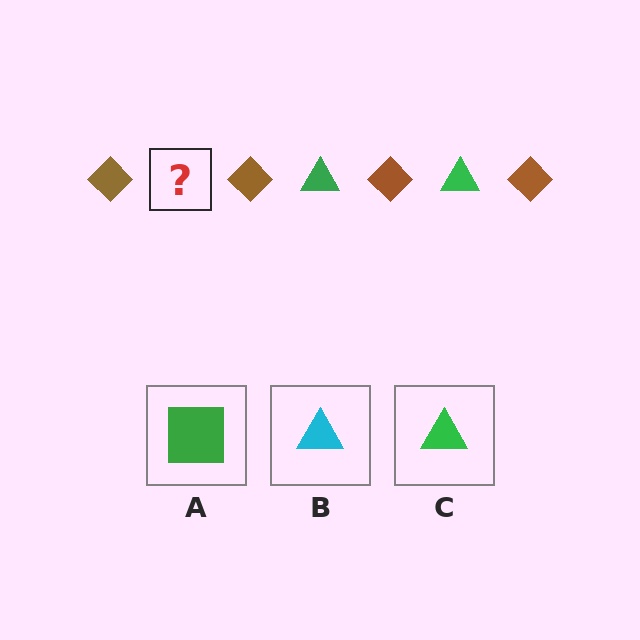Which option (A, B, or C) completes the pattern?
C.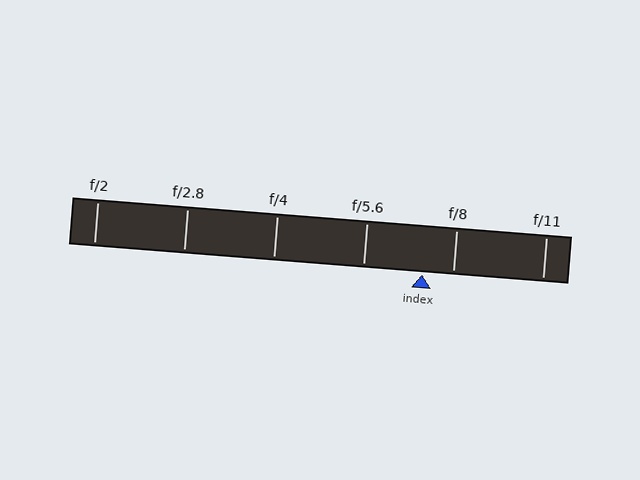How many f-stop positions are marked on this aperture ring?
There are 6 f-stop positions marked.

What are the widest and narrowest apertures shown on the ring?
The widest aperture shown is f/2 and the narrowest is f/11.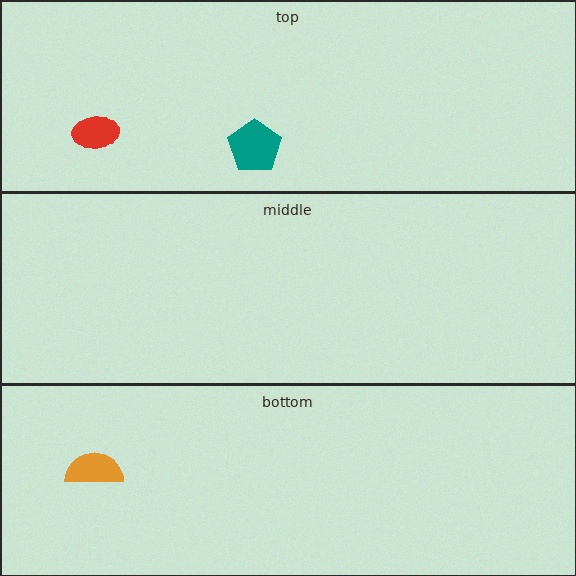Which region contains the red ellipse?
The top region.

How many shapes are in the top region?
2.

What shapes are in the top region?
The teal pentagon, the red ellipse.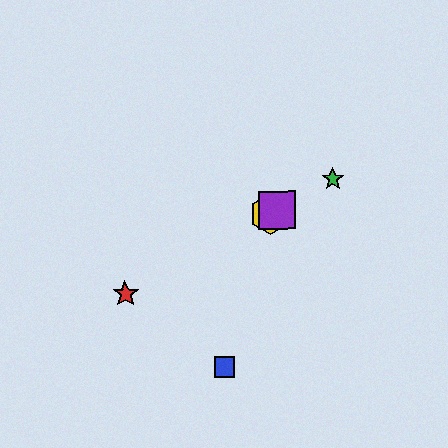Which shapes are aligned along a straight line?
The red star, the green star, the yellow hexagon, the purple square are aligned along a straight line.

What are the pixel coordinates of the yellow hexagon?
The yellow hexagon is at (271, 214).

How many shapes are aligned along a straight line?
4 shapes (the red star, the green star, the yellow hexagon, the purple square) are aligned along a straight line.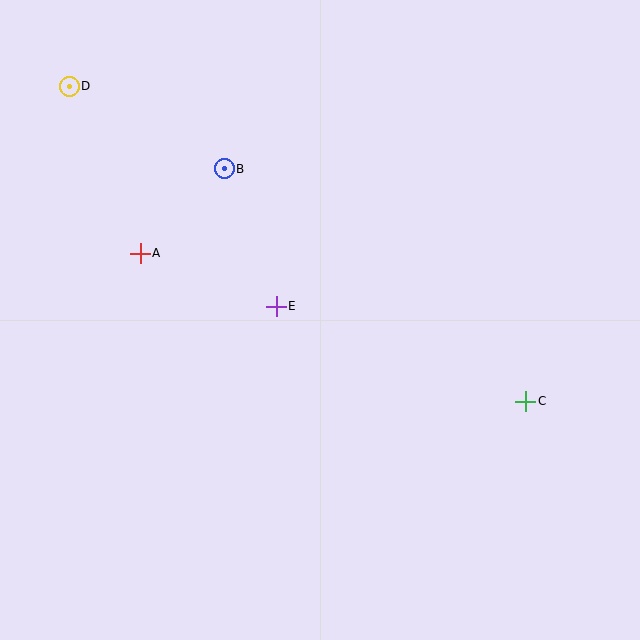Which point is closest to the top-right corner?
Point C is closest to the top-right corner.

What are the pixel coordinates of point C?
Point C is at (526, 401).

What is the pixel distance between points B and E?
The distance between B and E is 147 pixels.